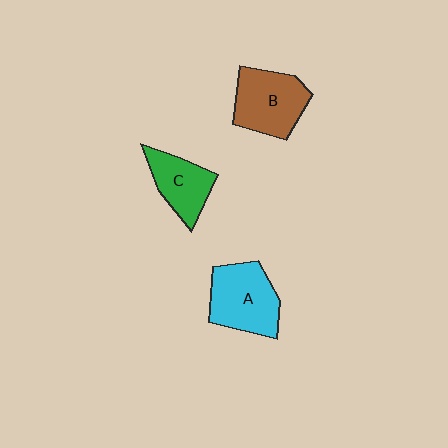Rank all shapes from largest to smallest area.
From largest to smallest: A (cyan), B (brown), C (green).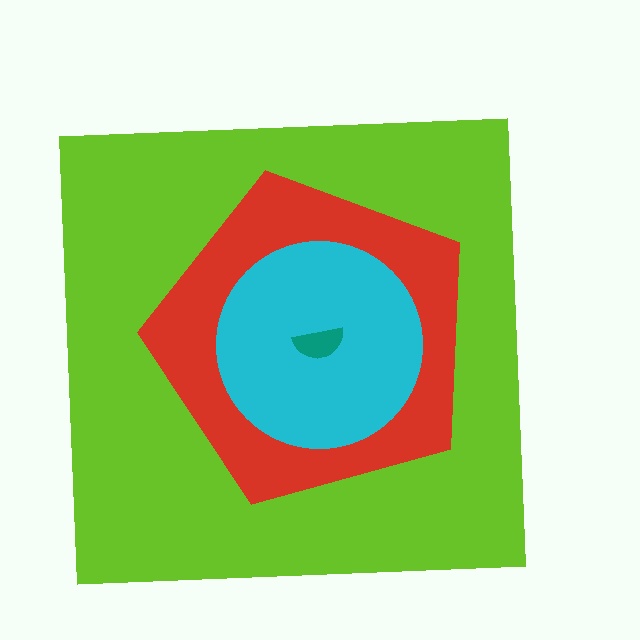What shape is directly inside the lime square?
The red pentagon.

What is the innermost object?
The teal semicircle.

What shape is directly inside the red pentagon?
The cyan circle.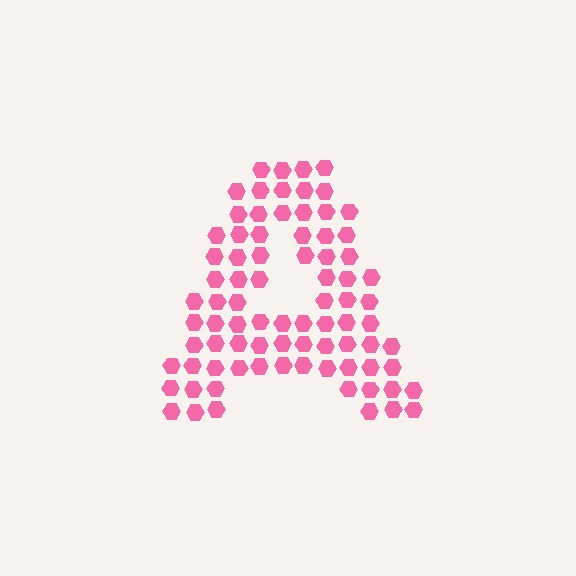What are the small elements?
The small elements are hexagons.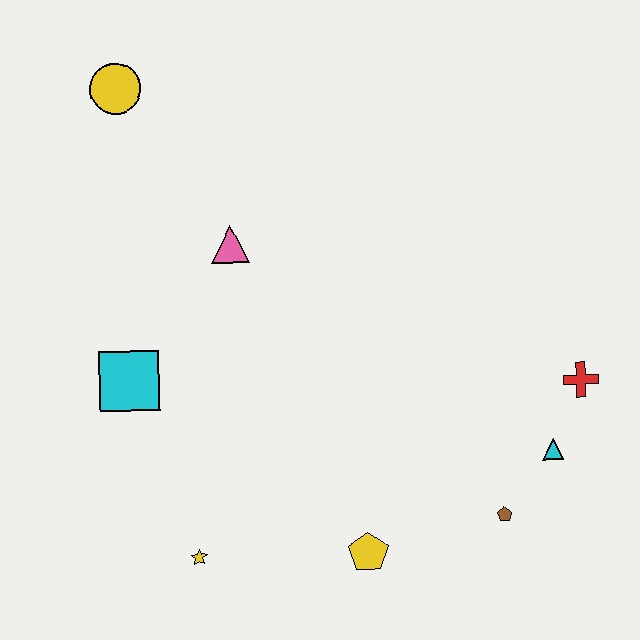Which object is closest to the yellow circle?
The pink triangle is closest to the yellow circle.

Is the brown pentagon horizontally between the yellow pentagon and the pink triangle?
No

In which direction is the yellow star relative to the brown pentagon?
The yellow star is to the left of the brown pentagon.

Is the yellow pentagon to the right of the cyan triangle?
No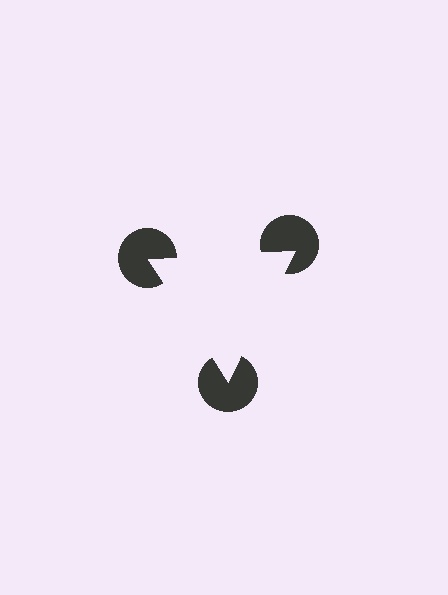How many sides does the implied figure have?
3 sides.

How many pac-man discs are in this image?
There are 3 — one at each vertex of the illusory triangle.